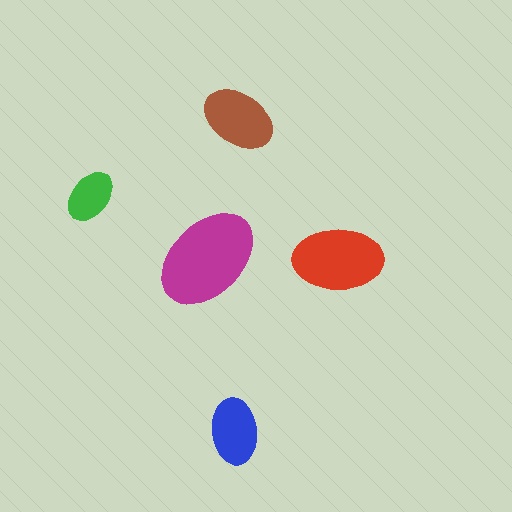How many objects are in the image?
There are 5 objects in the image.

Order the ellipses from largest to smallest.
the magenta one, the red one, the brown one, the blue one, the green one.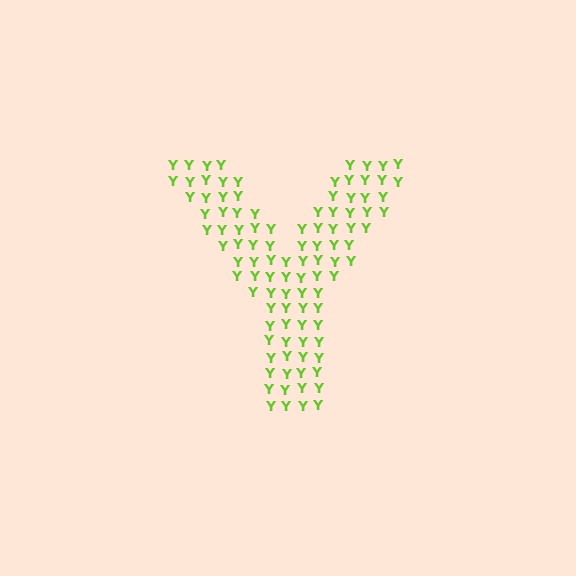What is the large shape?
The large shape is the letter Y.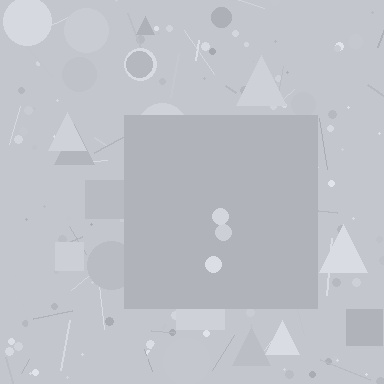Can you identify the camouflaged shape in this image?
The camouflaged shape is a square.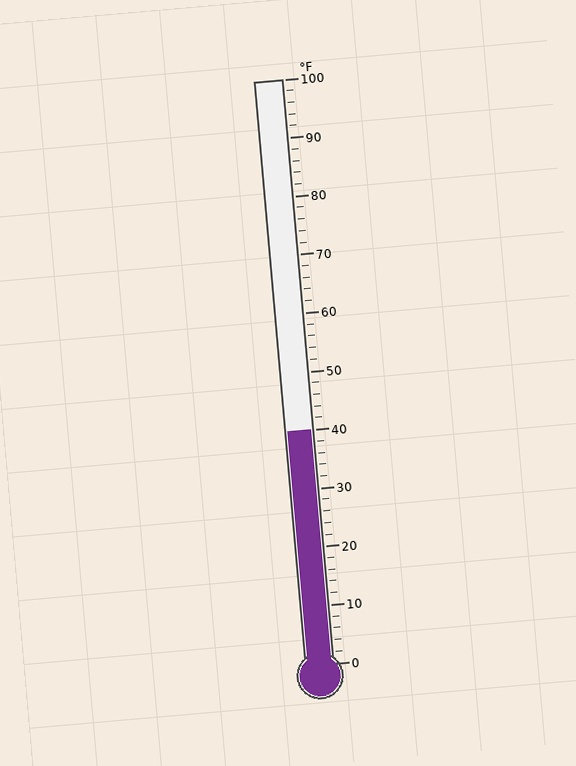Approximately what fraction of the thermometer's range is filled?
The thermometer is filled to approximately 40% of its range.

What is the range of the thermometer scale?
The thermometer scale ranges from 0°F to 100°F.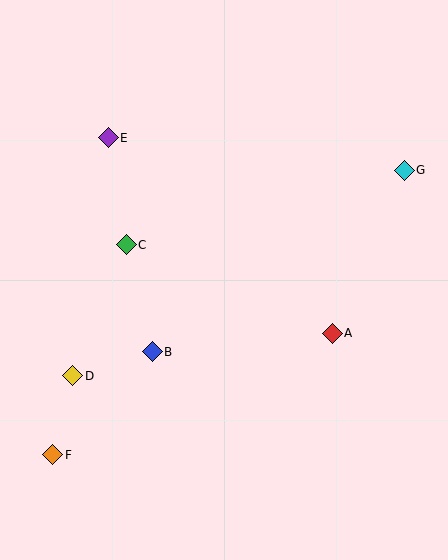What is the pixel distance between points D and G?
The distance between D and G is 390 pixels.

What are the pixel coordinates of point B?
Point B is at (152, 352).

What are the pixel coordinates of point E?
Point E is at (108, 138).